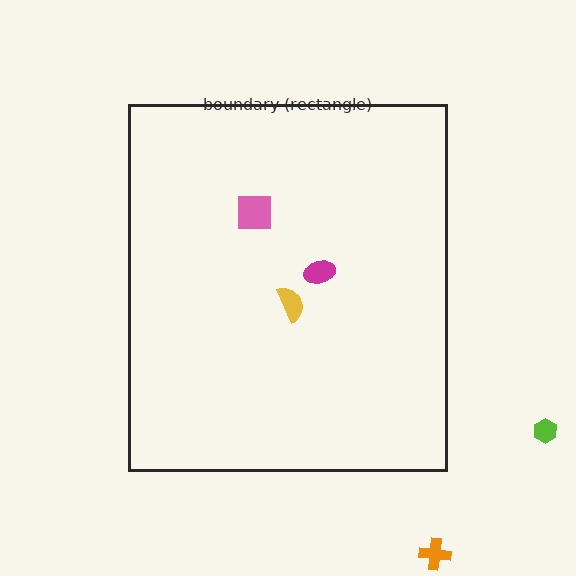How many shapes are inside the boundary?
3 inside, 2 outside.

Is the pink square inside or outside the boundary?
Inside.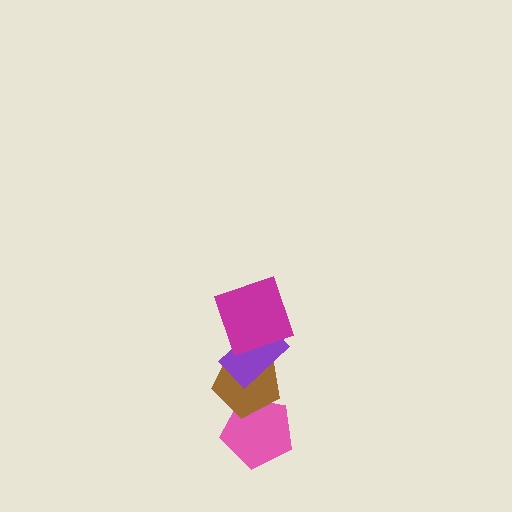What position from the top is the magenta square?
The magenta square is 1st from the top.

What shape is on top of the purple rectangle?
The magenta square is on top of the purple rectangle.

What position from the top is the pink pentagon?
The pink pentagon is 4th from the top.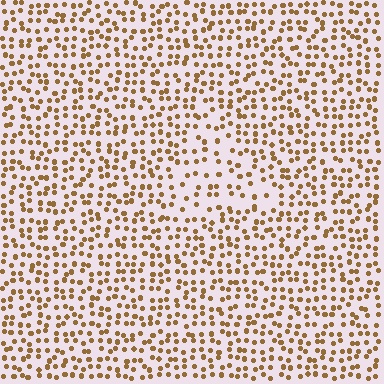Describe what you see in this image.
The image contains small brown elements arranged at two different densities. A triangle-shaped region is visible where the elements are less densely packed than the surrounding area.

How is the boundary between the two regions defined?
The boundary is defined by a change in element density (approximately 1.7x ratio). All elements are the same color, size, and shape.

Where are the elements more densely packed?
The elements are more densely packed outside the triangle boundary.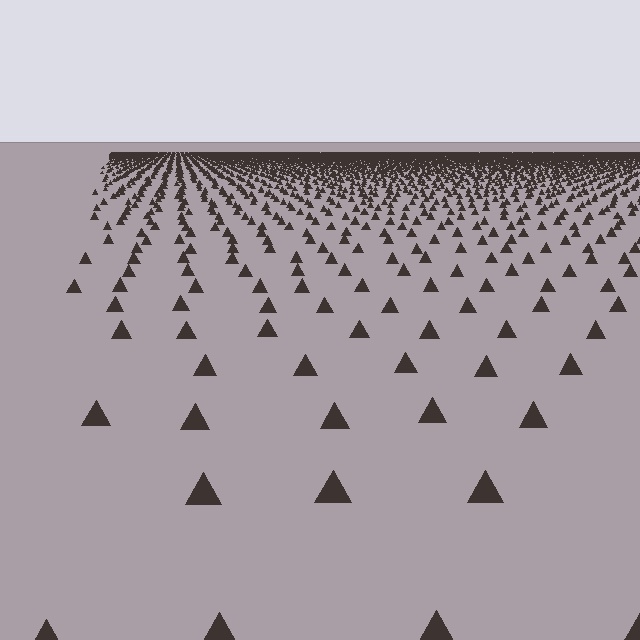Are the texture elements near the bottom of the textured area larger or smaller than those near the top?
Larger. Near the bottom, elements are closer to the viewer and appear at a bigger on-screen size.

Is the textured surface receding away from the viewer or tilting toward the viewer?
The surface is receding away from the viewer. Texture elements get smaller and denser toward the top.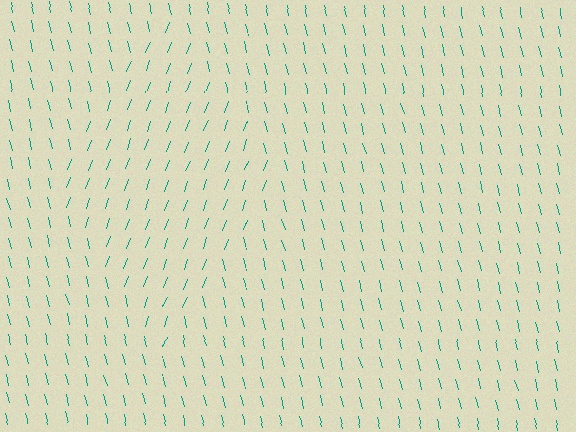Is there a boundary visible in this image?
Yes, there is a texture boundary formed by a change in line orientation.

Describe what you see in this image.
The image is filled with small teal line segments. A diamond region in the image has lines oriented differently from the surrounding lines, creating a visible texture boundary.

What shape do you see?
I see a diamond.